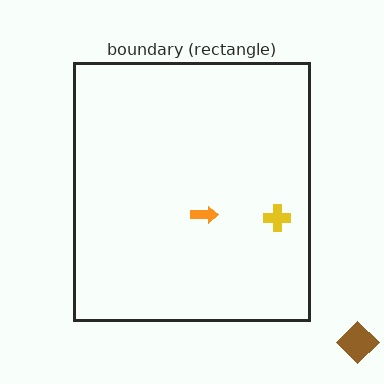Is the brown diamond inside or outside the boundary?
Outside.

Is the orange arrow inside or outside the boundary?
Inside.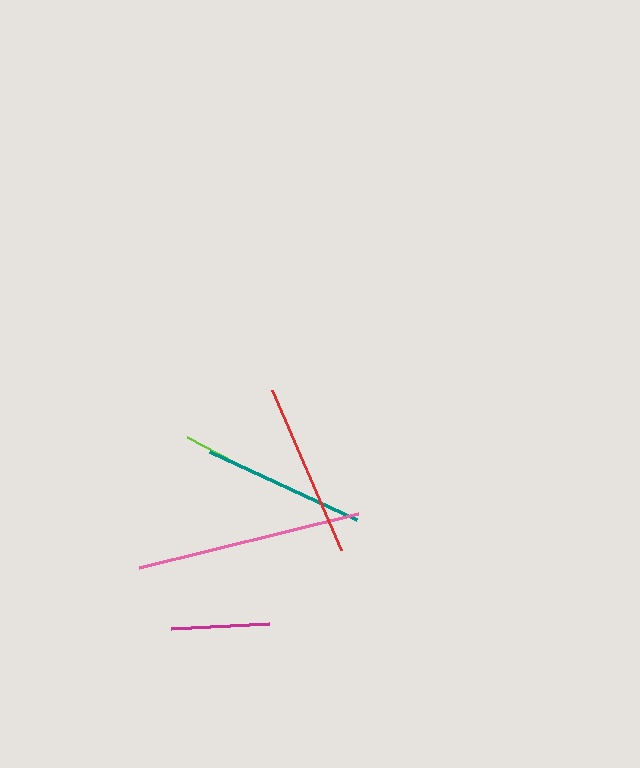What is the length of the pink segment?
The pink segment is approximately 225 pixels long.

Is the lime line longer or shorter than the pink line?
The pink line is longer than the lime line.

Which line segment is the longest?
The pink line is the longest at approximately 225 pixels.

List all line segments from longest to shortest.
From longest to shortest: pink, red, teal, magenta, lime.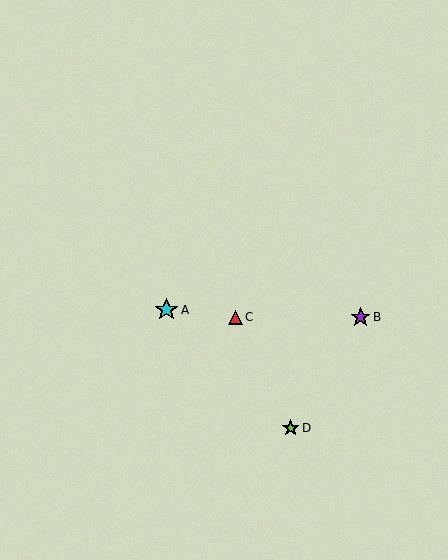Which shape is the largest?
The cyan star (labeled A) is the largest.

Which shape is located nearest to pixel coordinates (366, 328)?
The purple star (labeled B) at (361, 317) is nearest to that location.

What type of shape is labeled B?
Shape B is a purple star.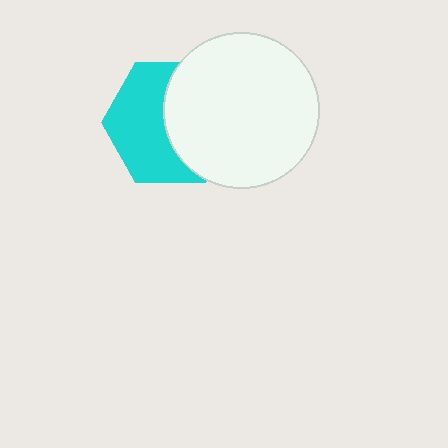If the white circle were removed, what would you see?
You would see the complete cyan hexagon.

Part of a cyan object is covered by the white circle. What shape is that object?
It is a hexagon.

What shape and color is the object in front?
The object in front is a white circle.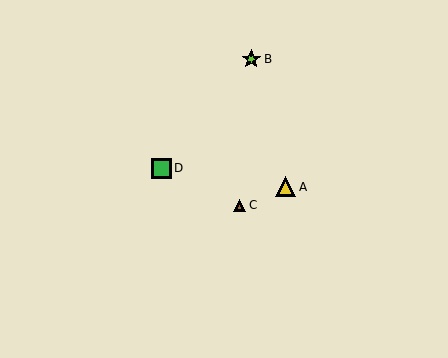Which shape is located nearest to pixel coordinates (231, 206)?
The brown triangle (labeled C) at (240, 205) is nearest to that location.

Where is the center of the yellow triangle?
The center of the yellow triangle is at (286, 187).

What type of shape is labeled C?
Shape C is a brown triangle.